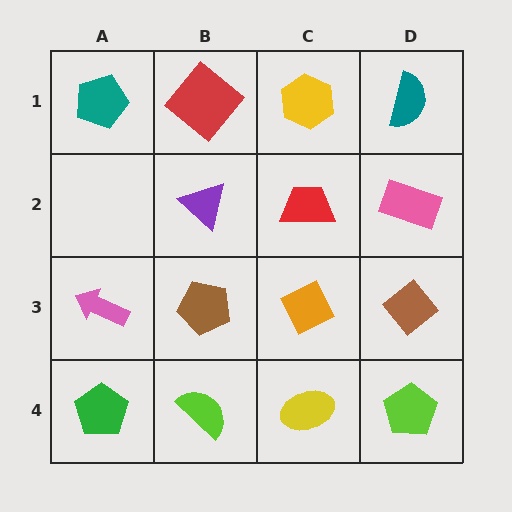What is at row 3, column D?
A brown diamond.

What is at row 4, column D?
A lime pentagon.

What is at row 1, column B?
A red diamond.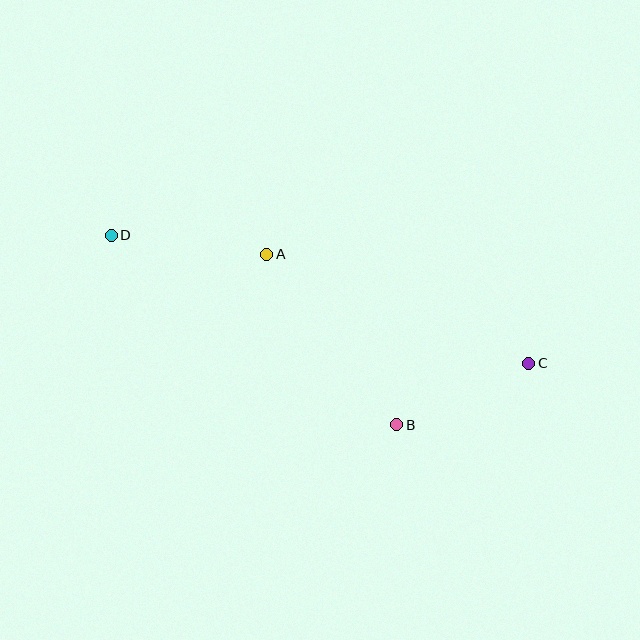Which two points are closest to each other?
Points B and C are closest to each other.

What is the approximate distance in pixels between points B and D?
The distance between B and D is approximately 342 pixels.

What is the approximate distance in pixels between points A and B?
The distance between A and B is approximately 214 pixels.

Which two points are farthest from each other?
Points C and D are farthest from each other.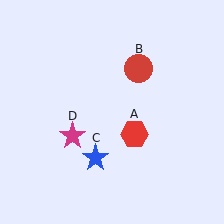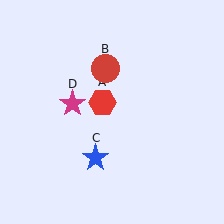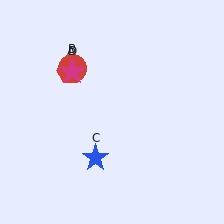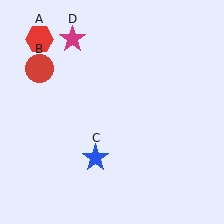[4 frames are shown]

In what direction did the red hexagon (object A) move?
The red hexagon (object A) moved up and to the left.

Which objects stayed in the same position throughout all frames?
Blue star (object C) remained stationary.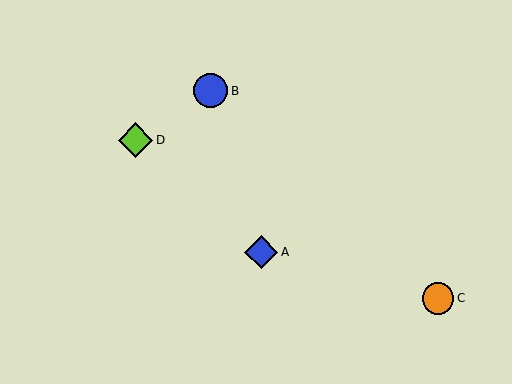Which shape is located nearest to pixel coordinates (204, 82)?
The blue circle (labeled B) at (211, 91) is nearest to that location.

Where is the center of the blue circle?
The center of the blue circle is at (211, 91).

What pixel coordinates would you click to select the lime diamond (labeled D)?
Click at (135, 140) to select the lime diamond D.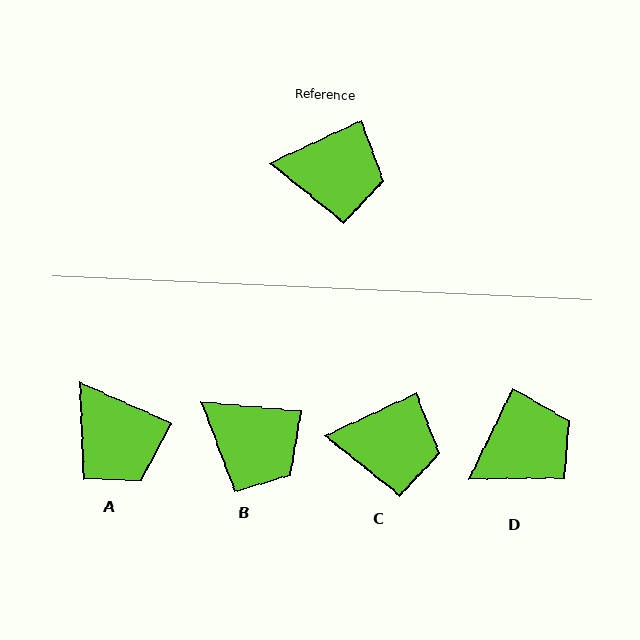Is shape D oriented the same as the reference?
No, it is off by about 39 degrees.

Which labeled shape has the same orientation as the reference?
C.